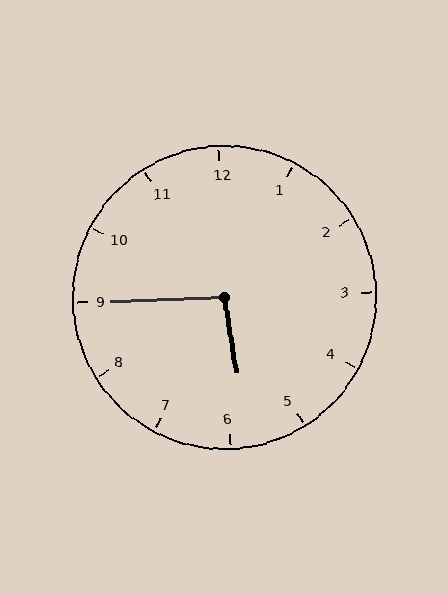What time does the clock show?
5:45.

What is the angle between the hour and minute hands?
Approximately 98 degrees.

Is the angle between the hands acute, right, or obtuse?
It is obtuse.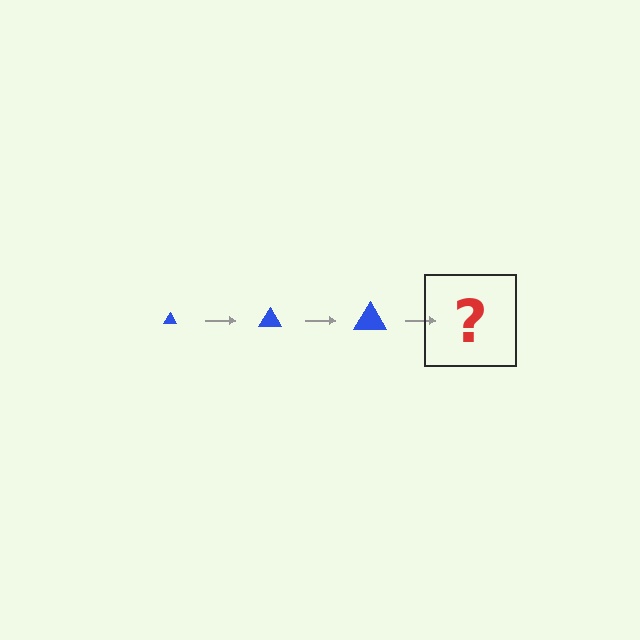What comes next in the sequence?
The next element should be a blue triangle, larger than the previous one.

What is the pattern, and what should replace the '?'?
The pattern is that the triangle gets progressively larger each step. The '?' should be a blue triangle, larger than the previous one.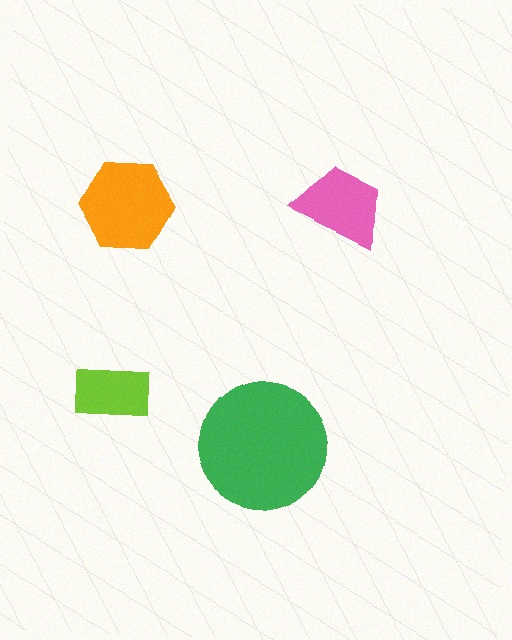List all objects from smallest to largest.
The lime rectangle, the pink trapezoid, the orange hexagon, the green circle.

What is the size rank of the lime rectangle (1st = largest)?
4th.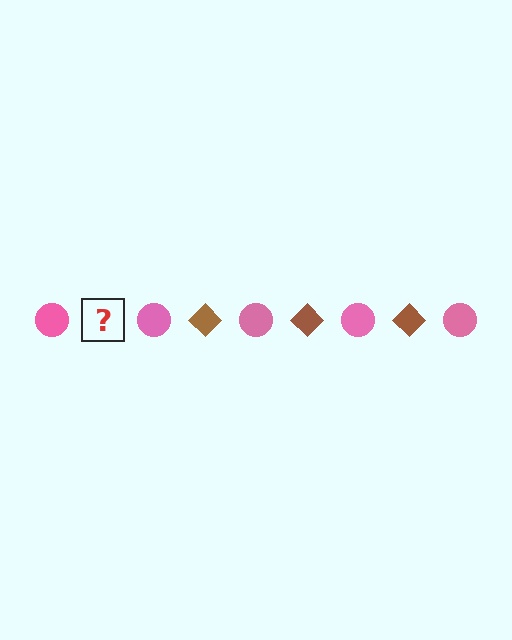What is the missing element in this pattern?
The missing element is a brown diamond.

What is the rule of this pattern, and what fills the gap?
The rule is that the pattern alternates between pink circle and brown diamond. The gap should be filled with a brown diamond.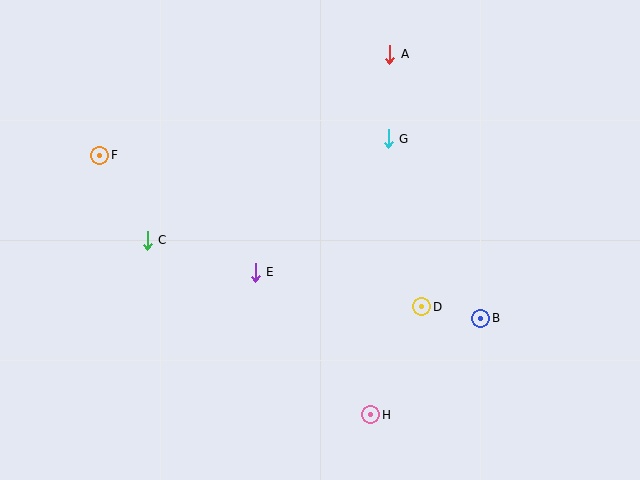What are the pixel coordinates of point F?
Point F is at (100, 155).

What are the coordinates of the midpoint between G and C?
The midpoint between G and C is at (268, 189).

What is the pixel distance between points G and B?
The distance between G and B is 202 pixels.